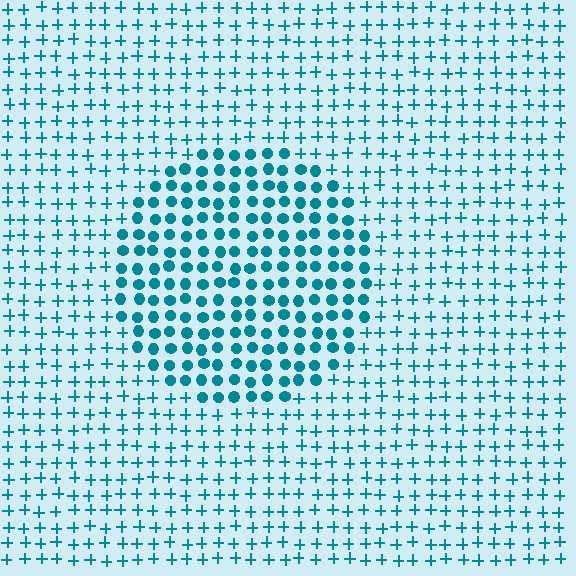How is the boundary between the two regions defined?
The boundary is defined by a change in element shape: circles inside vs. plus signs outside. All elements share the same color and spacing.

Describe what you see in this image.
The image is filled with small teal elements arranged in a uniform grid. A circle-shaped region contains circles, while the surrounding area contains plus signs. The boundary is defined purely by the change in element shape.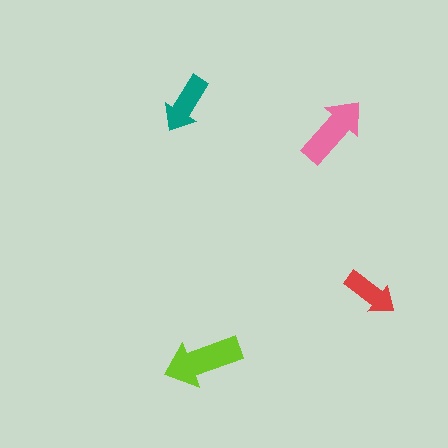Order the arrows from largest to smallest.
the lime one, the pink one, the teal one, the red one.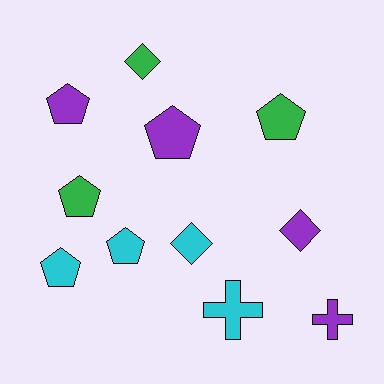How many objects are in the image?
There are 11 objects.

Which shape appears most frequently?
Pentagon, with 6 objects.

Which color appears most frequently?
Cyan, with 4 objects.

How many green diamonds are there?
There is 1 green diamond.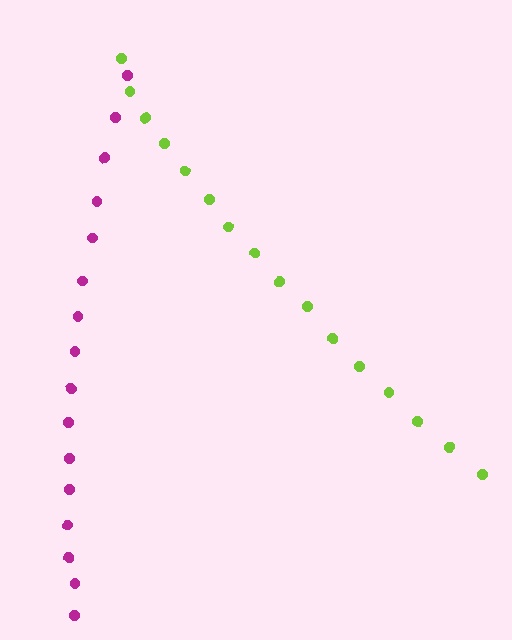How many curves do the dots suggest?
There are 2 distinct paths.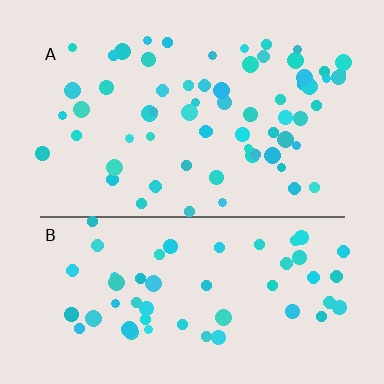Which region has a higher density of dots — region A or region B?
A (the top).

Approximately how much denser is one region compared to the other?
Approximately 1.2× — region A over region B.